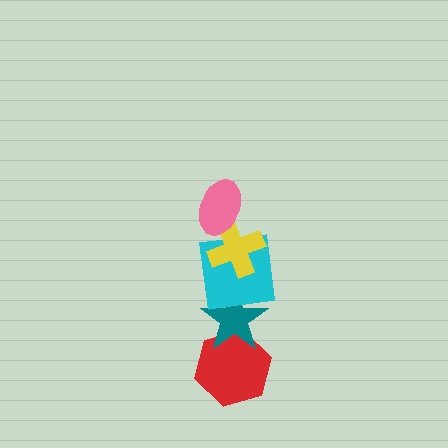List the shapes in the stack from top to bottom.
From top to bottom: the pink ellipse, the yellow cross, the cyan square, the teal star, the red hexagon.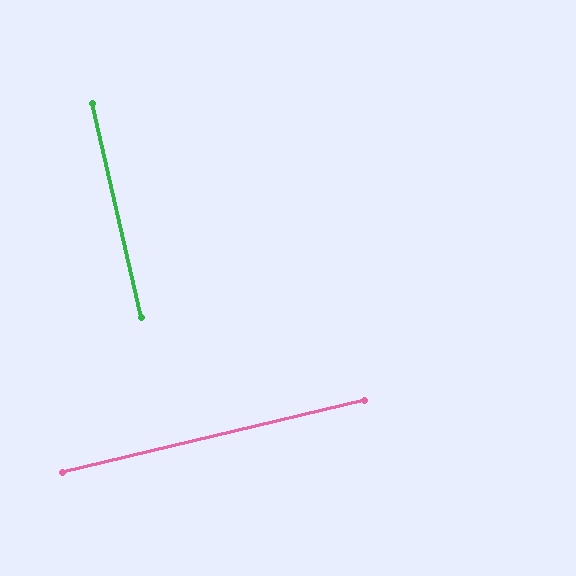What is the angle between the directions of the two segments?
Approximately 89 degrees.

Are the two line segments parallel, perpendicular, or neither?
Perpendicular — they meet at approximately 89°.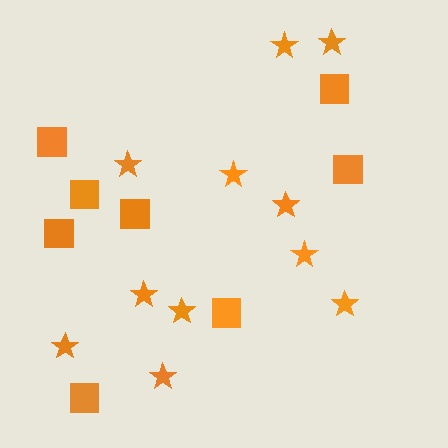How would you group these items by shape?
There are 2 groups: one group of squares (8) and one group of stars (11).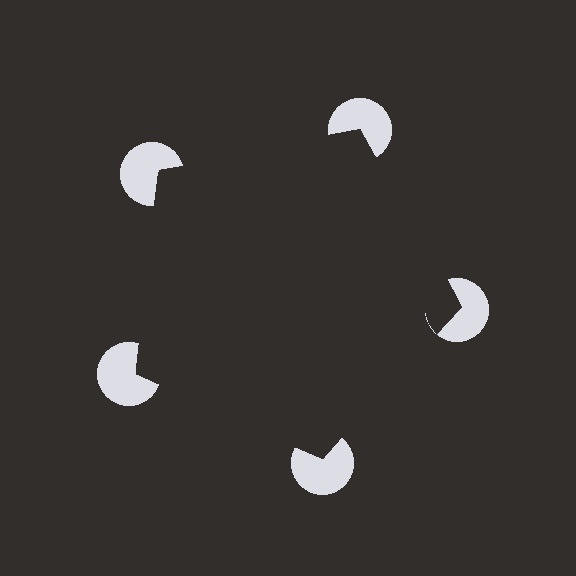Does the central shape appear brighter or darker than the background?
It typically appears slightly darker than the background, even though no actual brightness change is drawn.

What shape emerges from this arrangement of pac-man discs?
An illusory pentagon — its edges are inferred from the aligned wedge cuts in the pac-man discs, not physically drawn.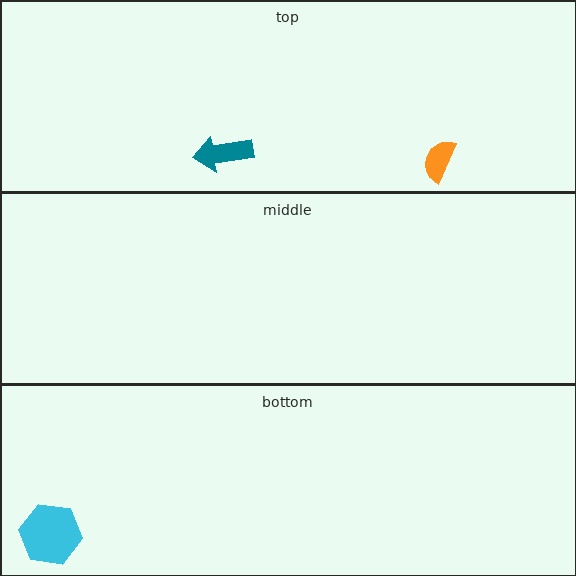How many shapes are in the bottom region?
1.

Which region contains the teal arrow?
The top region.